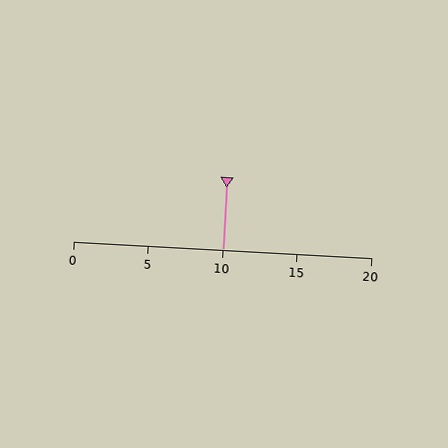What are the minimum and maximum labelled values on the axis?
The axis runs from 0 to 20.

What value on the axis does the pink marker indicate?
The marker indicates approximately 10.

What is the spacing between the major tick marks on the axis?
The major ticks are spaced 5 apart.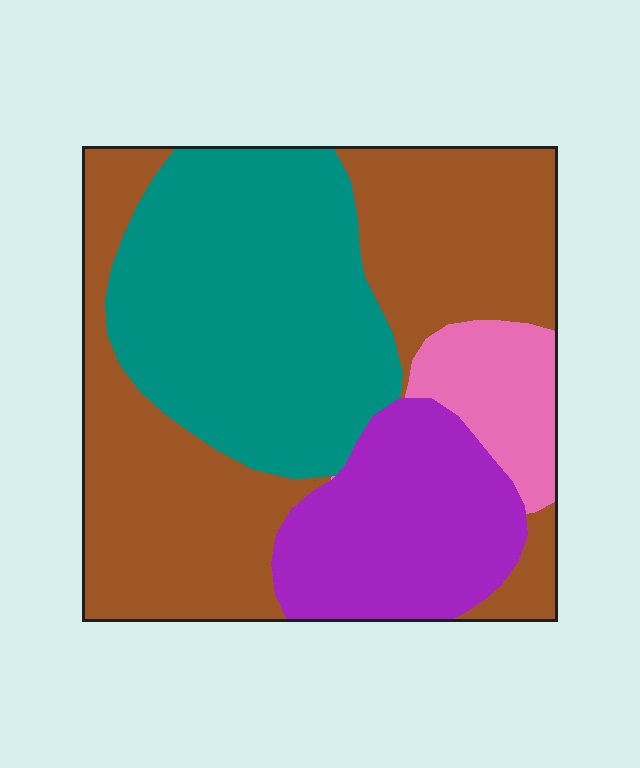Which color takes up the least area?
Pink, at roughly 10%.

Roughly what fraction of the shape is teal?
Teal takes up about one third (1/3) of the shape.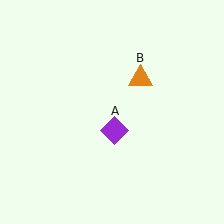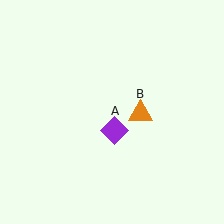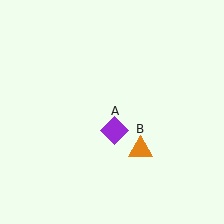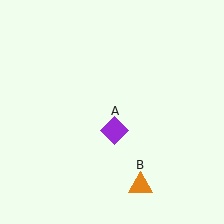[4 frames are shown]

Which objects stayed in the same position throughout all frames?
Purple diamond (object A) remained stationary.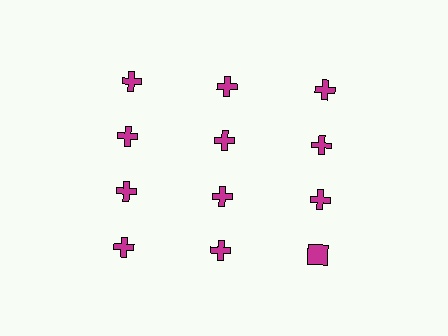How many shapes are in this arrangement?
There are 12 shapes arranged in a grid pattern.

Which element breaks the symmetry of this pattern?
The magenta square in the fourth row, center column breaks the symmetry. All other shapes are magenta crosses.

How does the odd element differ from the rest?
It has a different shape: square instead of cross.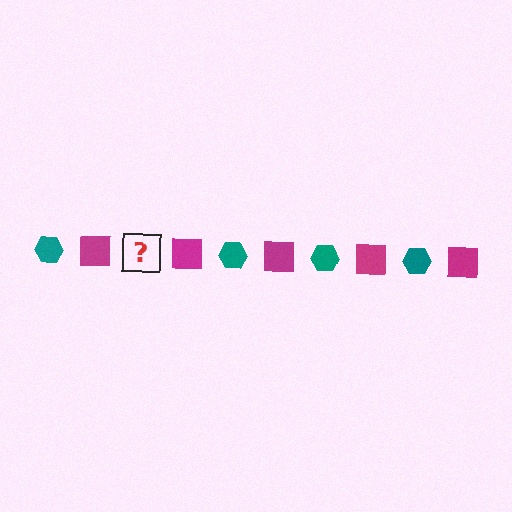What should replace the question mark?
The question mark should be replaced with a teal hexagon.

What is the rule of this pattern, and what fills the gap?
The rule is that the pattern alternates between teal hexagon and magenta square. The gap should be filled with a teal hexagon.